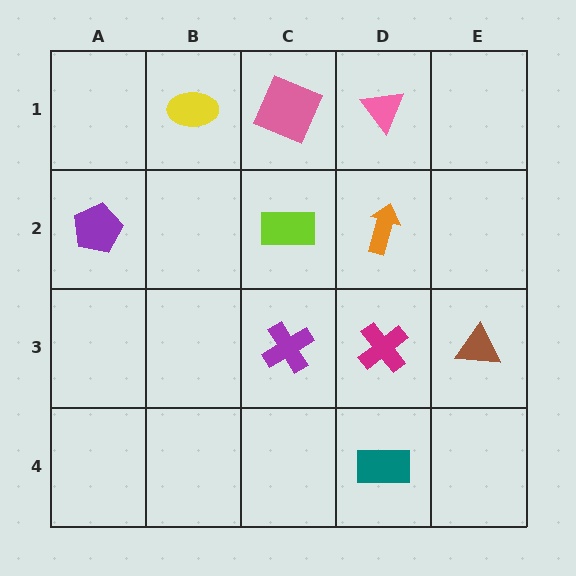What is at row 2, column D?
An orange arrow.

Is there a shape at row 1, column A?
No, that cell is empty.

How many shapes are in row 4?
1 shape.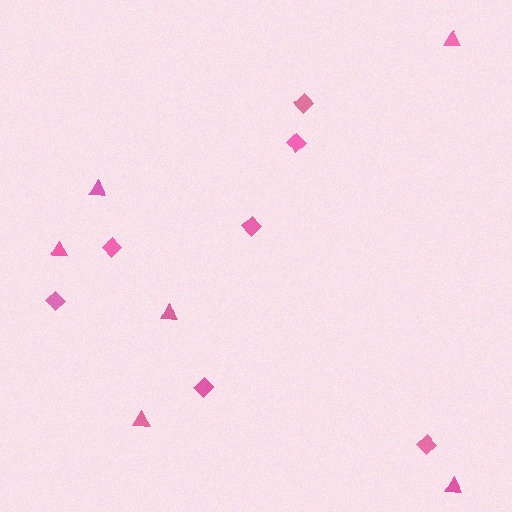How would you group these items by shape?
There are 2 groups: one group of triangles (6) and one group of diamonds (7).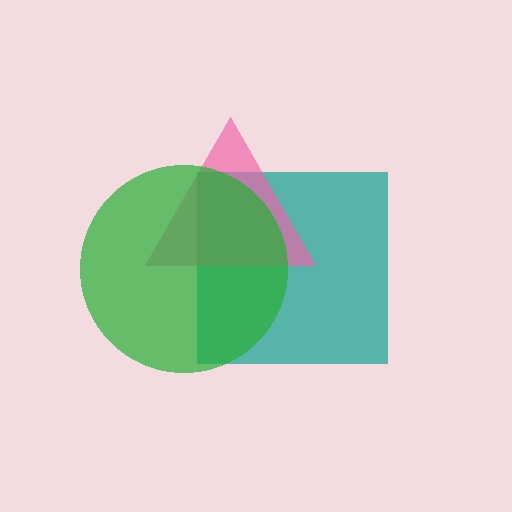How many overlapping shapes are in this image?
There are 3 overlapping shapes in the image.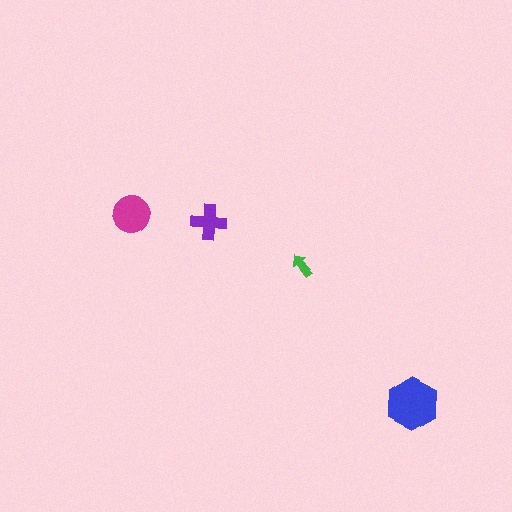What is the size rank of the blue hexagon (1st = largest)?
1st.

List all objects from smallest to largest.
The green arrow, the purple cross, the magenta circle, the blue hexagon.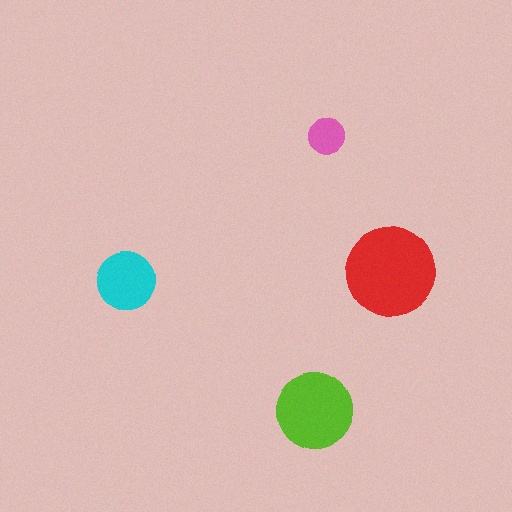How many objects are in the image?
There are 4 objects in the image.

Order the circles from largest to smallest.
the red one, the lime one, the cyan one, the pink one.